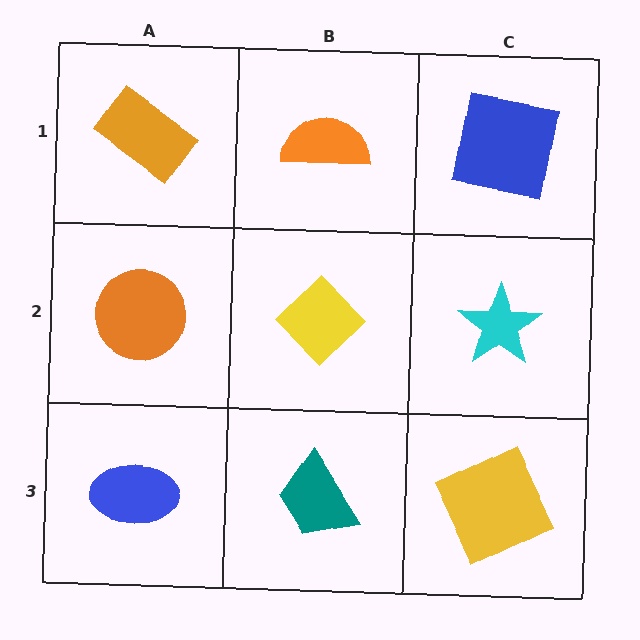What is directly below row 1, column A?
An orange circle.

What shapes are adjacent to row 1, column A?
An orange circle (row 2, column A), an orange semicircle (row 1, column B).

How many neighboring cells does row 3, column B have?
3.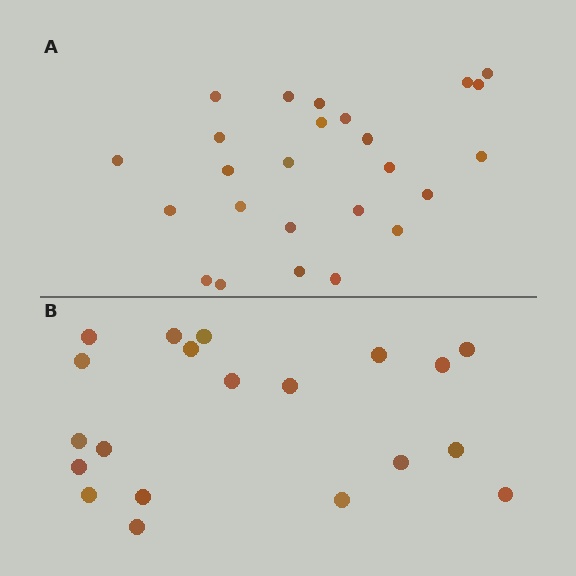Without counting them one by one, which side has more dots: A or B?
Region A (the top region) has more dots.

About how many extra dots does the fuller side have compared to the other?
Region A has about 5 more dots than region B.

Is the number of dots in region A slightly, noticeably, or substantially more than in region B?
Region A has noticeably more, but not dramatically so. The ratio is roughly 1.2 to 1.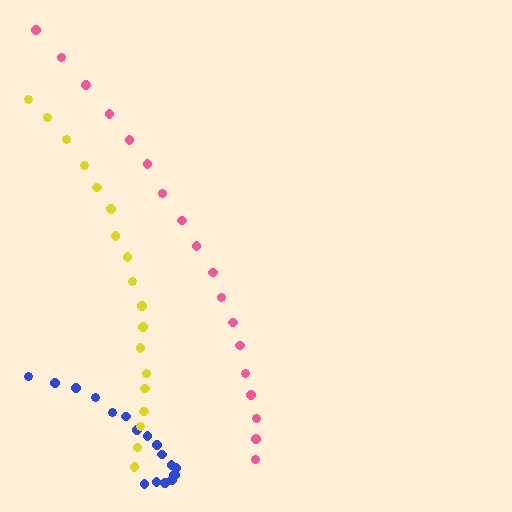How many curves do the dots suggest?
There are 3 distinct paths.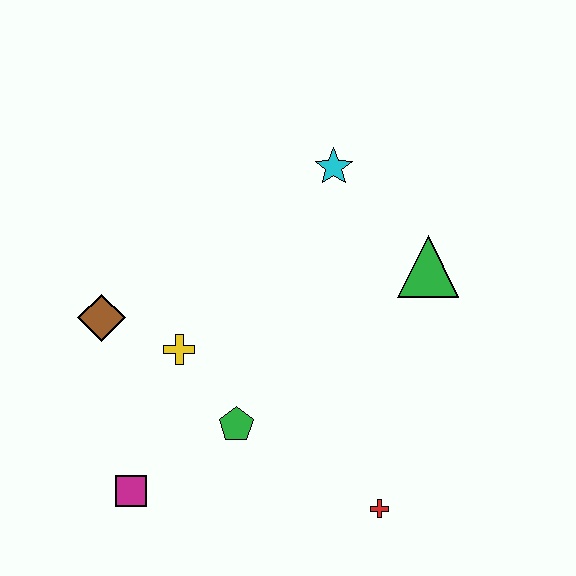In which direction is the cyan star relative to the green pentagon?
The cyan star is above the green pentagon.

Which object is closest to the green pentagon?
The yellow cross is closest to the green pentagon.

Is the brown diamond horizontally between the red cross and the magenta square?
No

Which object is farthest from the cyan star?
The magenta square is farthest from the cyan star.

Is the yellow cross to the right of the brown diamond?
Yes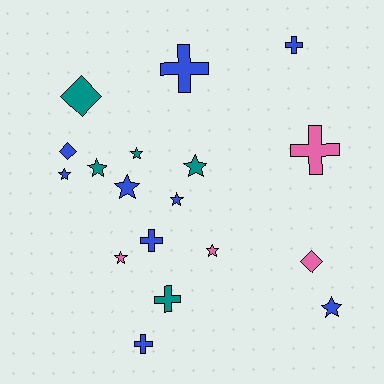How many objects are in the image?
There are 18 objects.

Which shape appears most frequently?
Star, with 9 objects.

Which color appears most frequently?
Blue, with 9 objects.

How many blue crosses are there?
There are 4 blue crosses.